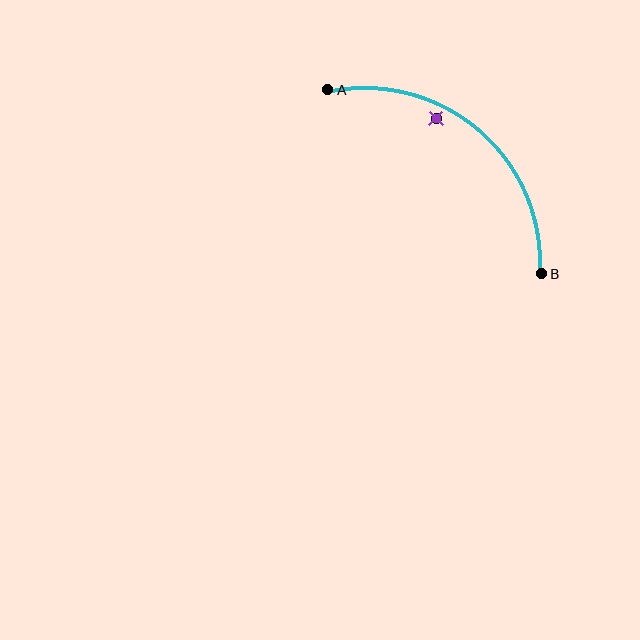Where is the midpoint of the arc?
The arc midpoint is the point on the curve farthest from the straight line joining A and B. It sits above and to the right of that line.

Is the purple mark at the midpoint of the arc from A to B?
No — the purple mark does not lie on the arc at all. It sits slightly inside the curve.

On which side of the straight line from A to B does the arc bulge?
The arc bulges above and to the right of the straight line connecting A and B.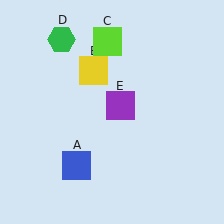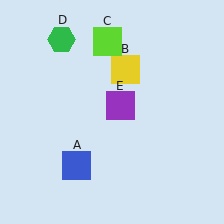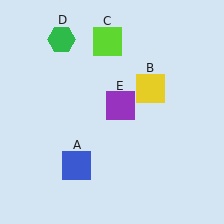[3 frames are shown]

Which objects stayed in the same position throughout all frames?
Blue square (object A) and lime square (object C) and green hexagon (object D) and purple square (object E) remained stationary.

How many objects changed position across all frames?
1 object changed position: yellow square (object B).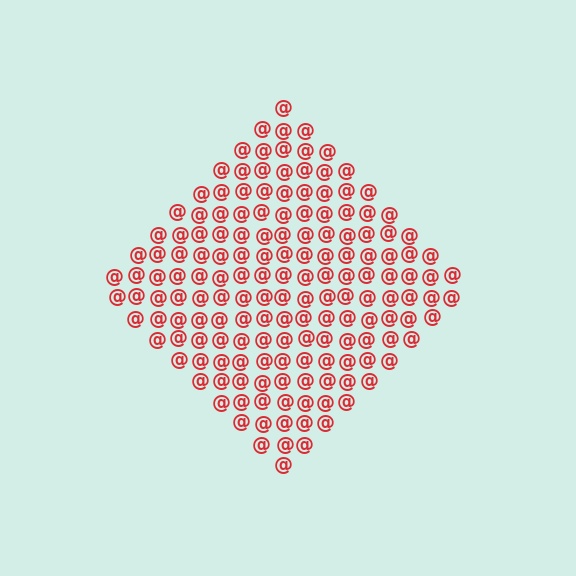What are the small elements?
The small elements are at signs.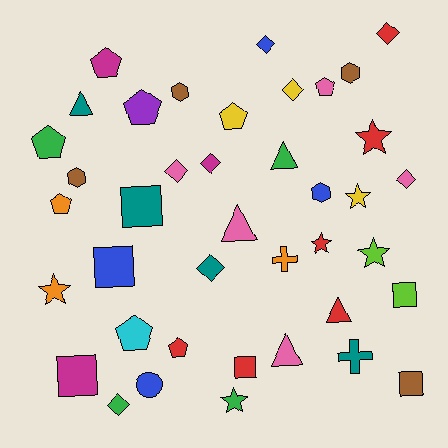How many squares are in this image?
There are 6 squares.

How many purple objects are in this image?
There is 1 purple object.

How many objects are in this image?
There are 40 objects.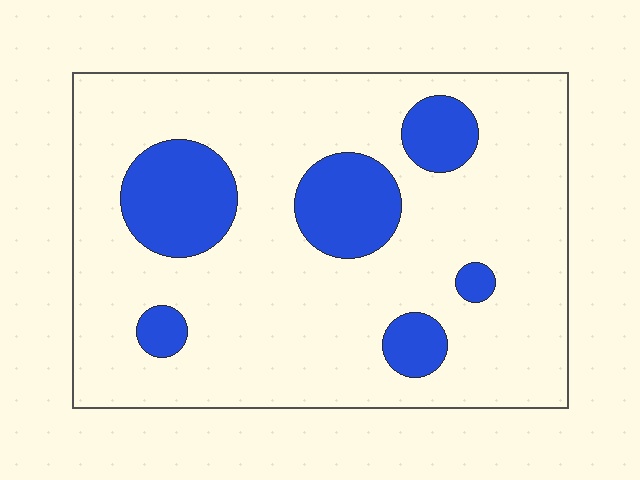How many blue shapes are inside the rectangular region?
6.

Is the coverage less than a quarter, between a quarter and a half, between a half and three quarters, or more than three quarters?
Less than a quarter.